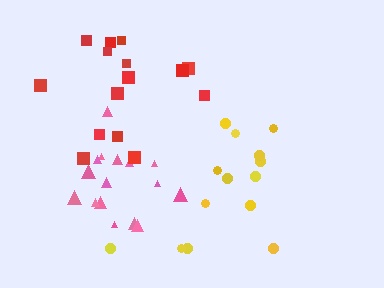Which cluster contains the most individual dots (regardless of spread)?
Pink (16).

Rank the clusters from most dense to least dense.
pink, red, yellow.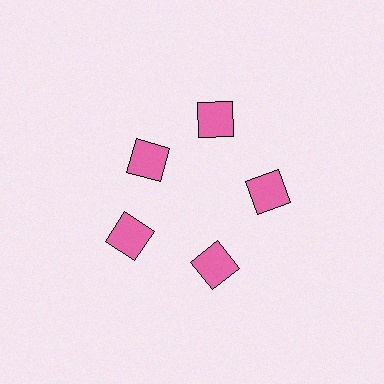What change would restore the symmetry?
The symmetry would be restored by moving it outward, back onto the ring so that all 5 squares sit at equal angles and equal distance from the center.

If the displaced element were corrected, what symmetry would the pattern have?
It would have 5-fold rotational symmetry — the pattern would map onto itself every 72 degrees.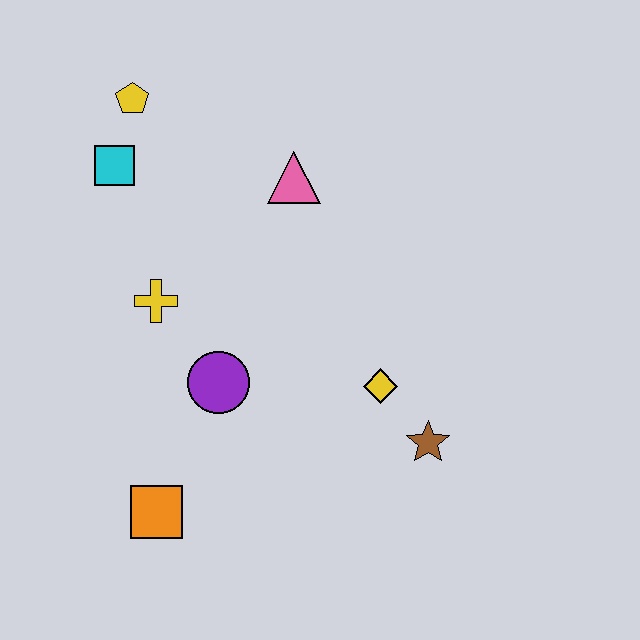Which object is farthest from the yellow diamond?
The yellow pentagon is farthest from the yellow diamond.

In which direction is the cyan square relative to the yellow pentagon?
The cyan square is below the yellow pentagon.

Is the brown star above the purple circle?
No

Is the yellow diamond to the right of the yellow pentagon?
Yes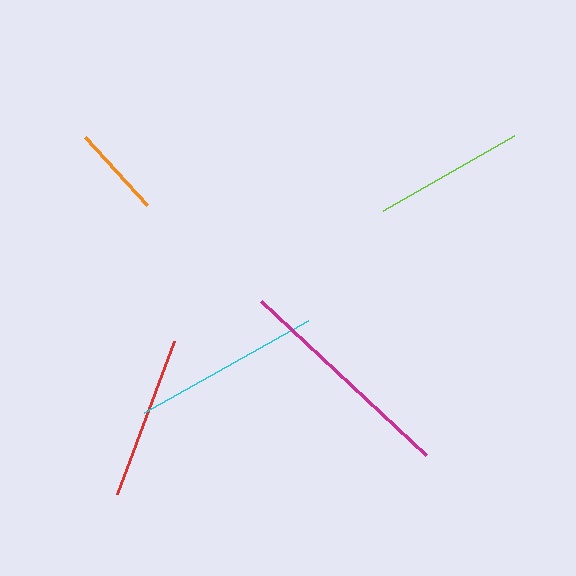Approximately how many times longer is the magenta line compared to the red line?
The magenta line is approximately 1.4 times the length of the red line.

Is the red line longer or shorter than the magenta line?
The magenta line is longer than the red line.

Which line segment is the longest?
The magenta line is the longest at approximately 226 pixels.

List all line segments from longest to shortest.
From longest to shortest: magenta, cyan, red, lime, orange.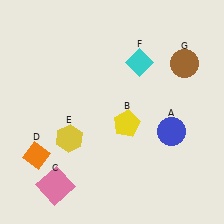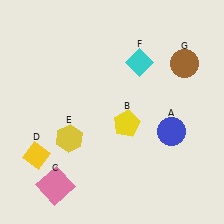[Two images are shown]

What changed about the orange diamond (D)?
In Image 1, D is orange. In Image 2, it changed to yellow.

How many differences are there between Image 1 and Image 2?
There is 1 difference between the two images.